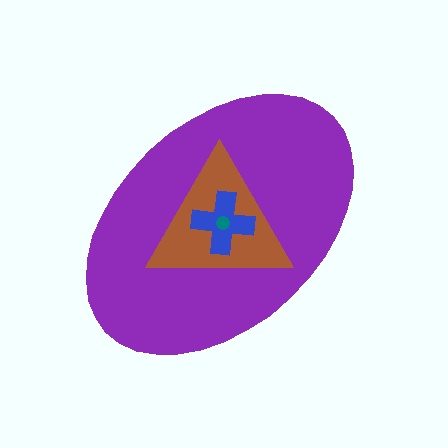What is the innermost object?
The teal circle.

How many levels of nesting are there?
4.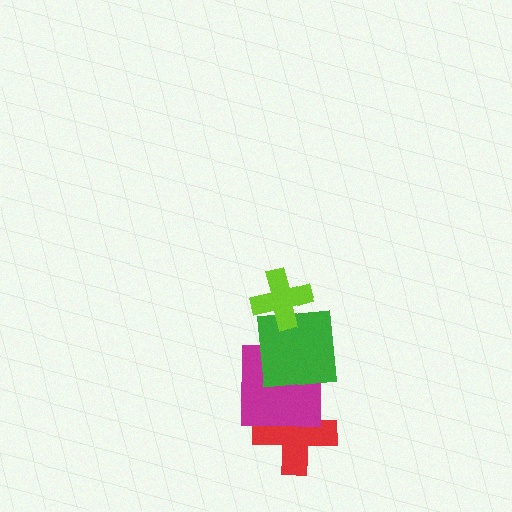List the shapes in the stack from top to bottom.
From top to bottom: the lime cross, the green square, the magenta square, the red cross.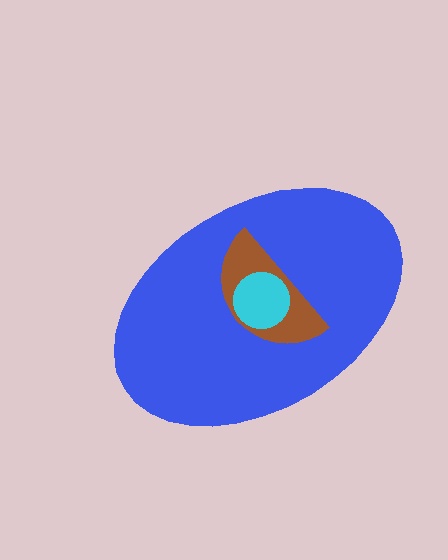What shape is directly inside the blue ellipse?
The brown semicircle.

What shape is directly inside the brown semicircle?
The cyan circle.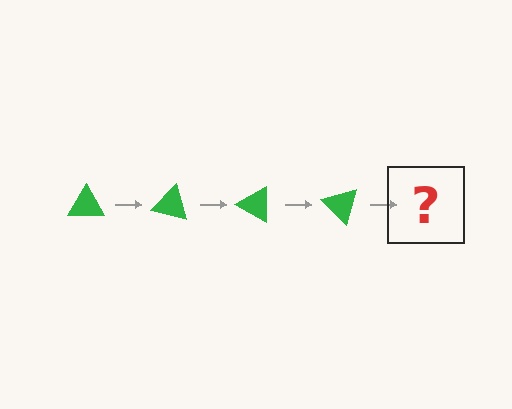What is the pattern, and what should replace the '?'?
The pattern is that the triangle rotates 15 degrees each step. The '?' should be a green triangle rotated 60 degrees.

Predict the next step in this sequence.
The next step is a green triangle rotated 60 degrees.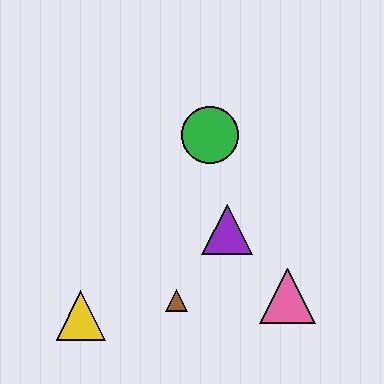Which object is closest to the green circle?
The purple triangle is closest to the green circle.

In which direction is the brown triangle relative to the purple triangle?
The brown triangle is below the purple triangle.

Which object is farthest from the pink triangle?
The yellow triangle is farthest from the pink triangle.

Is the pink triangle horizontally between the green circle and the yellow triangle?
No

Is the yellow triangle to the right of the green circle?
No